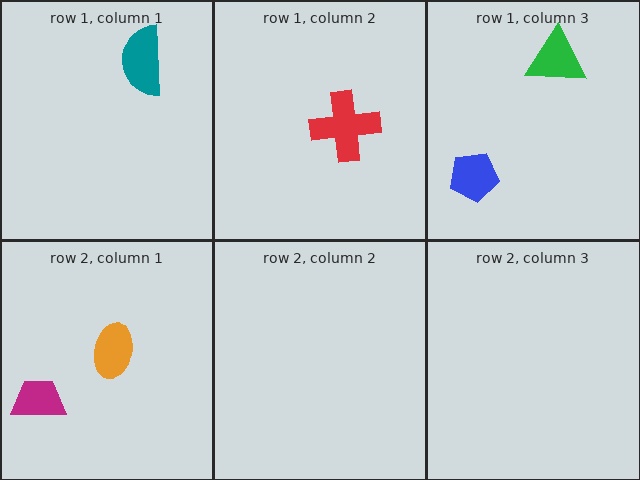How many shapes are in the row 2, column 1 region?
2.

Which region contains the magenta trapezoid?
The row 2, column 1 region.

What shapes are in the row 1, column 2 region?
The red cross.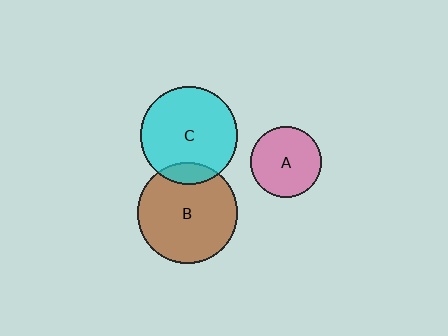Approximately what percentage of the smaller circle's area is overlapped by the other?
Approximately 10%.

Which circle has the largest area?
Circle B (brown).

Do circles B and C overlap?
Yes.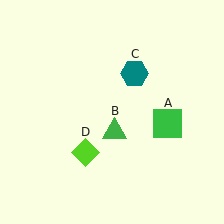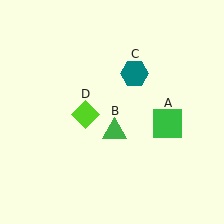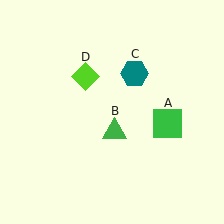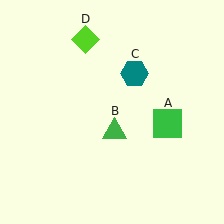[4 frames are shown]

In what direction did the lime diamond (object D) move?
The lime diamond (object D) moved up.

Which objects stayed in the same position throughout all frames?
Green square (object A) and green triangle (object B) and teal hexagon (object C) remained stationary.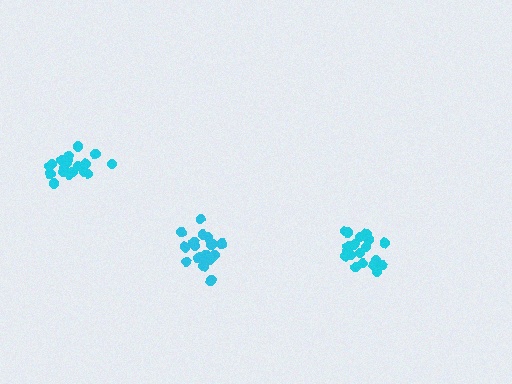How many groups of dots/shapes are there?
There are 3 groups.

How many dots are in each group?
Group 1: 20 dots, Group 2: 20 dots, Group 3: 19 dots (59 total).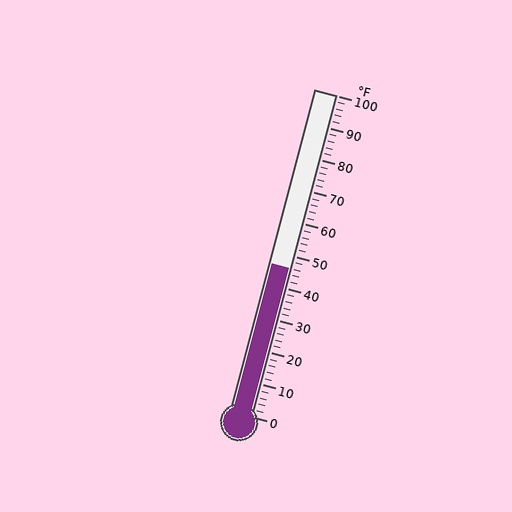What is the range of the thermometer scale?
The thermometer scale ranges from 0°F to 100°F.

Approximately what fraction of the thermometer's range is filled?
The thermometer is filled to approximately 45% of its range.